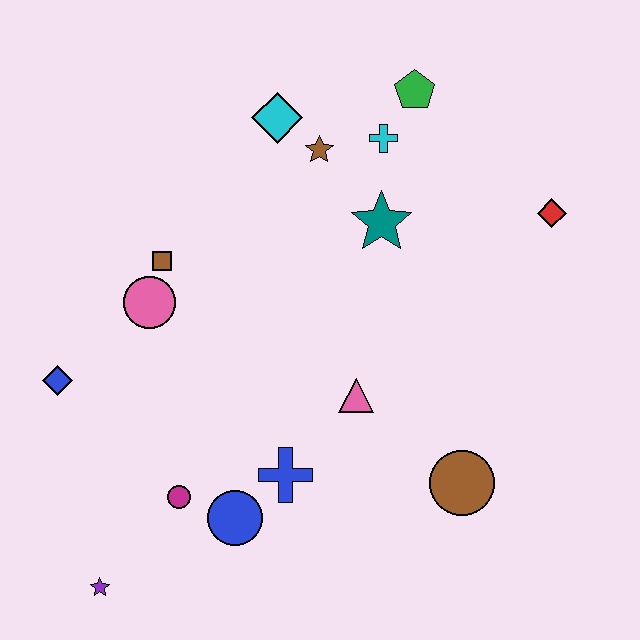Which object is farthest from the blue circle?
The green pentagon is farthest from the blue circle.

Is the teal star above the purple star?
Yes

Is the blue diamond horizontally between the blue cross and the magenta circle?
No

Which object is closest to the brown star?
The cyan diamond is closest to the brown star.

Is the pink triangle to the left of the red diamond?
Yes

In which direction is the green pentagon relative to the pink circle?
The green pentagon is to the right of the pink circle.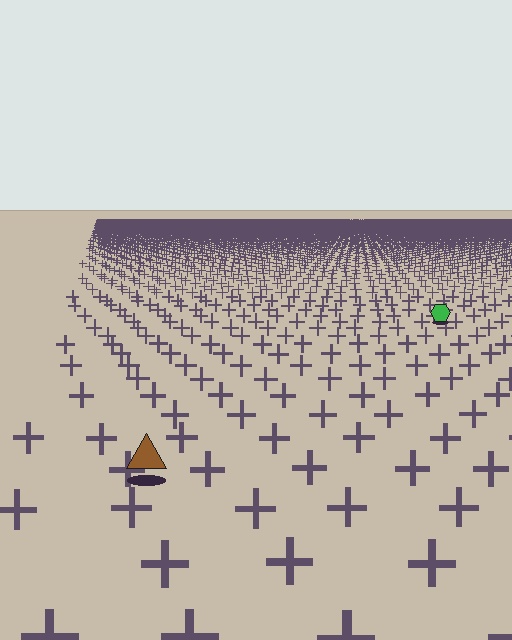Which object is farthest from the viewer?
The green hexagon is farthest from the viewer. It appears smaller and the ground texture around it is denser.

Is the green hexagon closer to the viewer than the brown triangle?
No. The brown triangle is closer — you can tell from the texture gradient: the ground texture is coarser near it.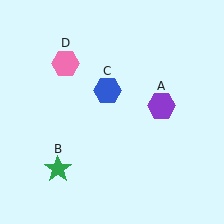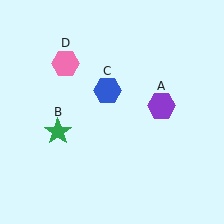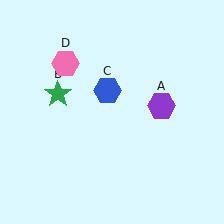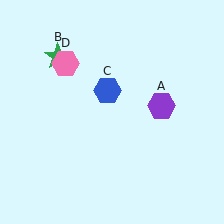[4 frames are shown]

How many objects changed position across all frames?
1 object changed position: green star (object B).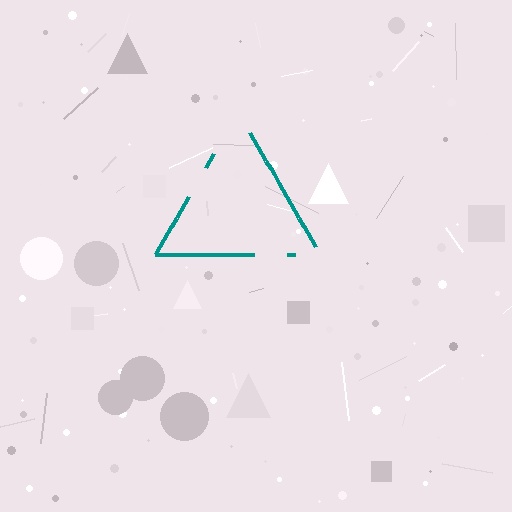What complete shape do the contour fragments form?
The contour fragments form a triangle.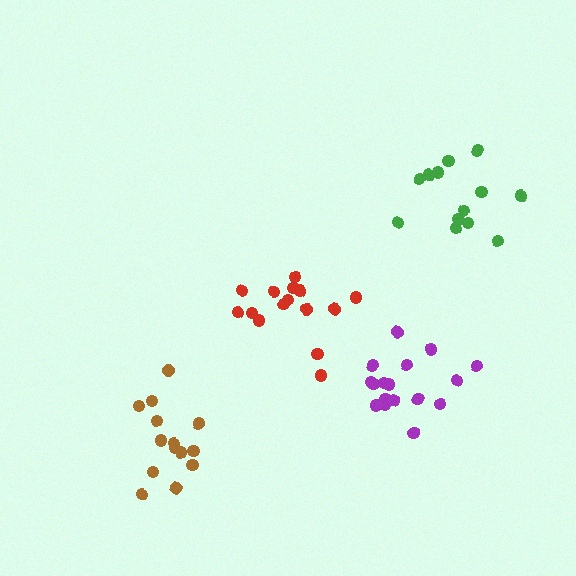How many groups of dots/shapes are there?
There are 4 groups.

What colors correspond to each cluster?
The clusters are colored: green, red, brown, purple.